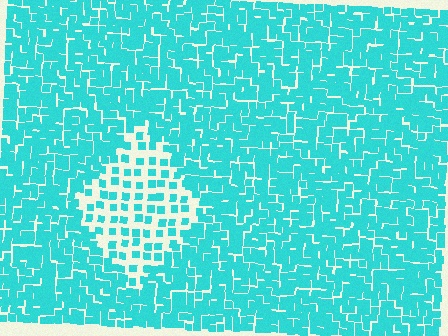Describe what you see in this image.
The image contains small cyan elements arranged at two different densities. A diamond-shaped region is visible where the elements are less densely packed than the surrounding area.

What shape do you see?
I see a diamond.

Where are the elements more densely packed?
The elements are more densely packed outside the diamond boundary.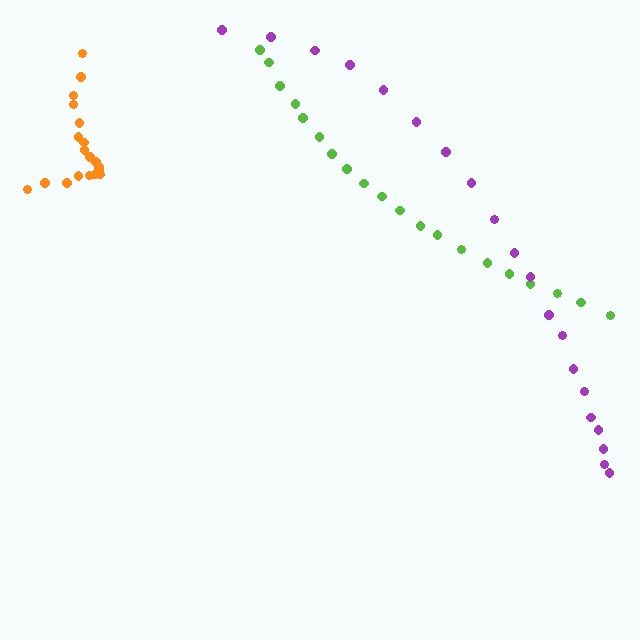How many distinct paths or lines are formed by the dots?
There are 3 distinct paths.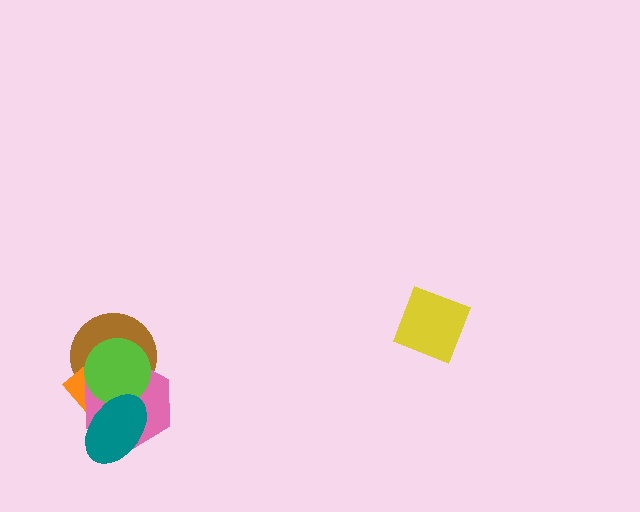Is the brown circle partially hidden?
Yes, it is partially covered by another shape.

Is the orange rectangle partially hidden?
Yes, it is partially covered by another shape.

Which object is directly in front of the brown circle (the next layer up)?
The orange rectangle is directly in front of the brown circle.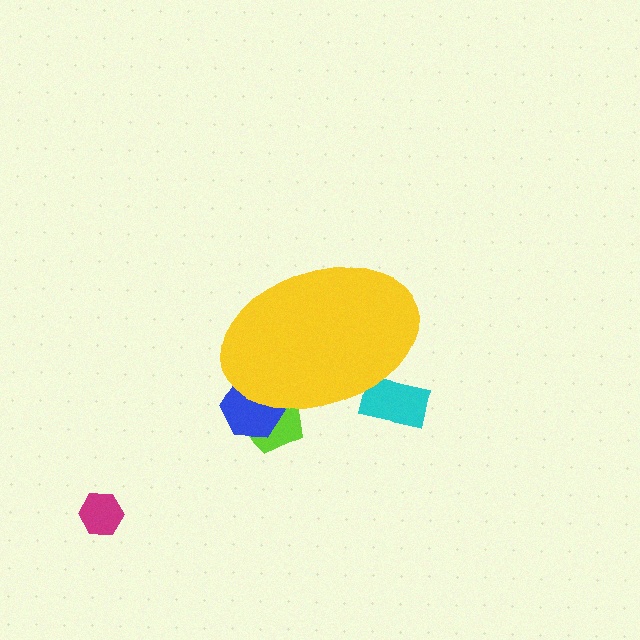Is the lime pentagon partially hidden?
Yes, the lime pentagon is partially hidden behind the yellow ellipse.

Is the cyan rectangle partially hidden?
Yes, the cyan rectangle is partially hidden behind the yellow ellipse.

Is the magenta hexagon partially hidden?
No, the magenta hexagon is fully visible.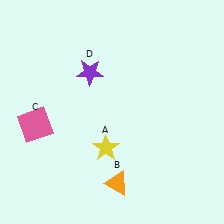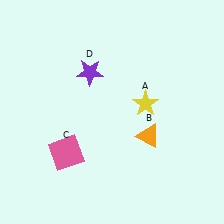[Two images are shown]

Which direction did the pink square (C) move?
The pink square (C) moved right.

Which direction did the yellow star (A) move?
The yellow star (A) moved up.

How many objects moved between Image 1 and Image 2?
3 objects moved between the two images.